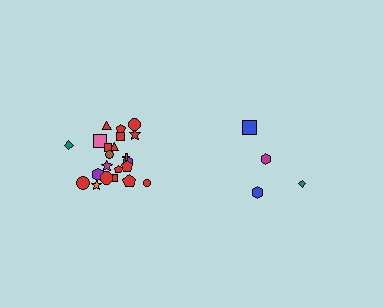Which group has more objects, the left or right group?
The left group.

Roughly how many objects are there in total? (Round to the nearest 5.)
Roughly 25 objects in total.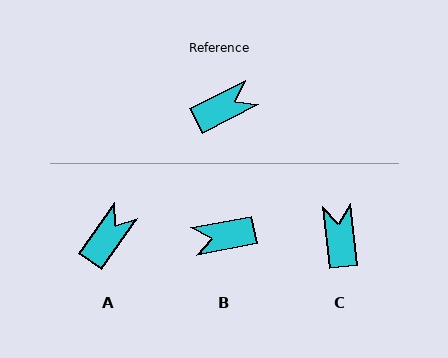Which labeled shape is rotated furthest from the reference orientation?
B, about 163 degrees away.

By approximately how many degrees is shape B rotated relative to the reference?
Approximately 163 degrees counter-clockwise.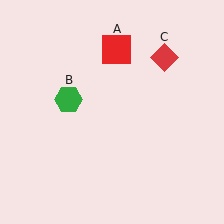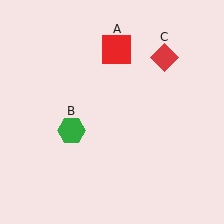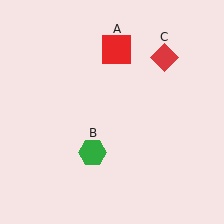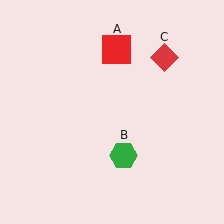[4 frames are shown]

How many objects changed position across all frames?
1 object changed position: green hexagon (object B).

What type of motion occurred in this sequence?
The green hexagon (object B) rotated counterclockwise around the center of the scene.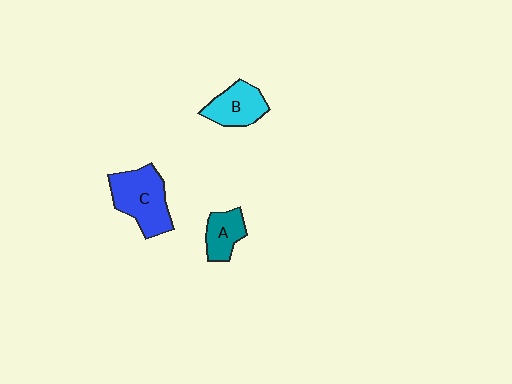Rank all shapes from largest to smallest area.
From largest to smallest: C (blue), B (cyan), A (teal).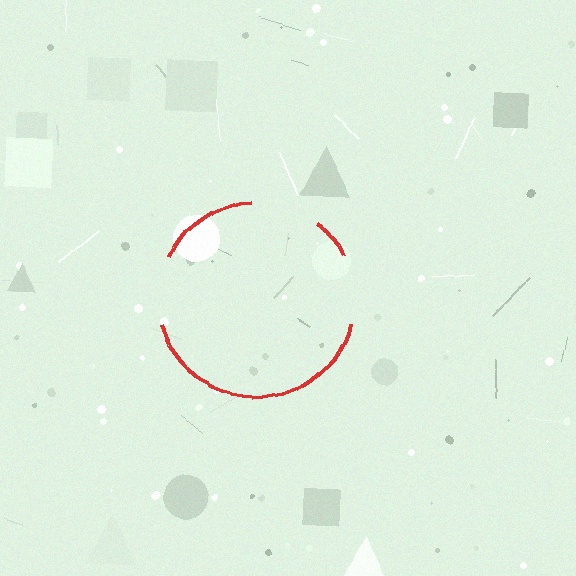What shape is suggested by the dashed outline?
The dashed outline suggests a circle.